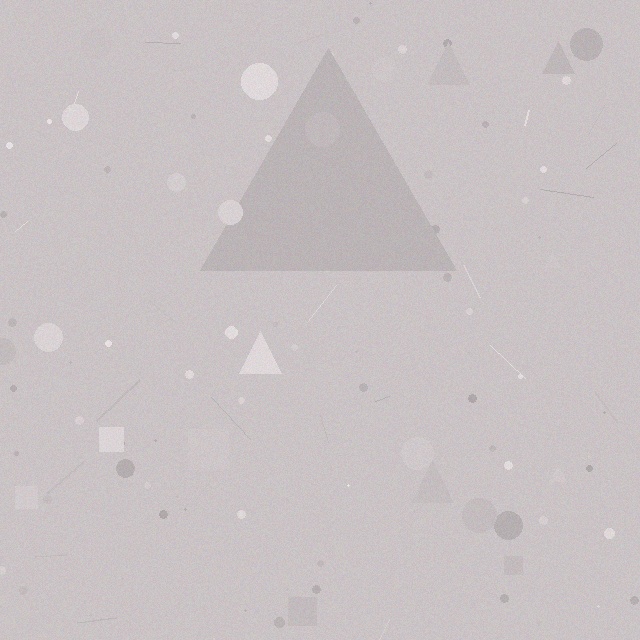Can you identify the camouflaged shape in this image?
The camouflaged shape is a triangle.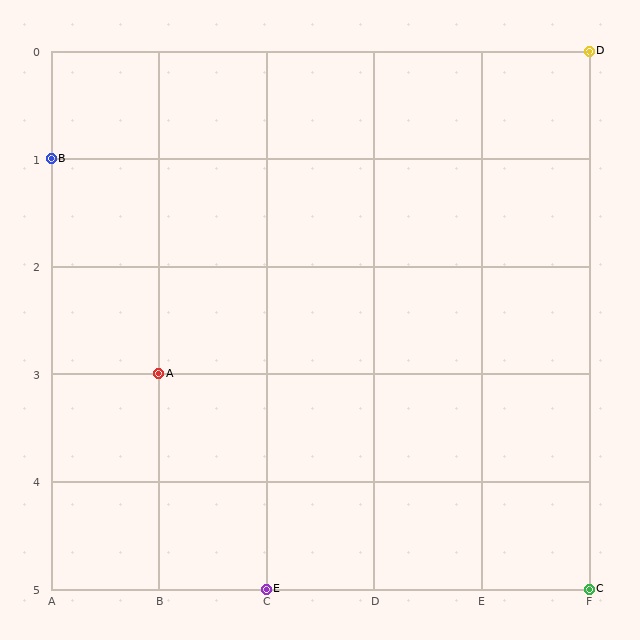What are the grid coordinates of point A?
Point A is at grid coordinates (B, 3).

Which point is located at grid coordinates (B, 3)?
Point A is at (B, 3).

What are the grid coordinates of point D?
Point D is at grid coordinates (F, 0).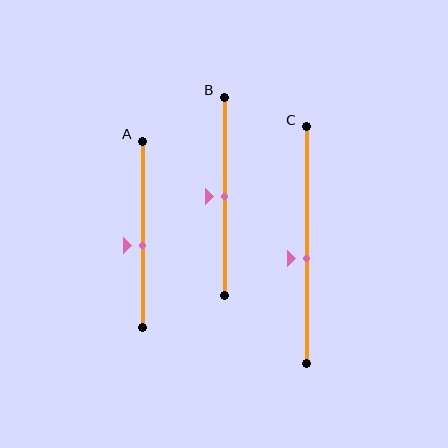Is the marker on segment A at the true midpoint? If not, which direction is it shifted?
No, the marker on segment A is shifted downward by about 6% of the segment length.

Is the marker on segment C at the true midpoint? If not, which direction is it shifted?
No, the marker on segment C is shifted downward by about 6% of the segment length.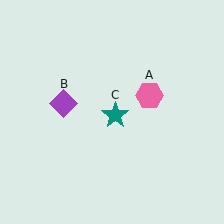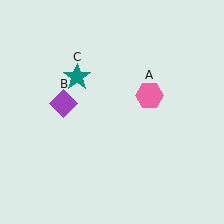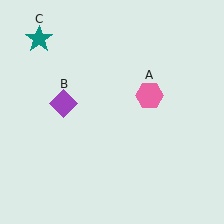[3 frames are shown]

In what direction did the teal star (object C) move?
The teal star (object C) moved up and to the left.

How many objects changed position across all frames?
1 object changed position: teal star (object C).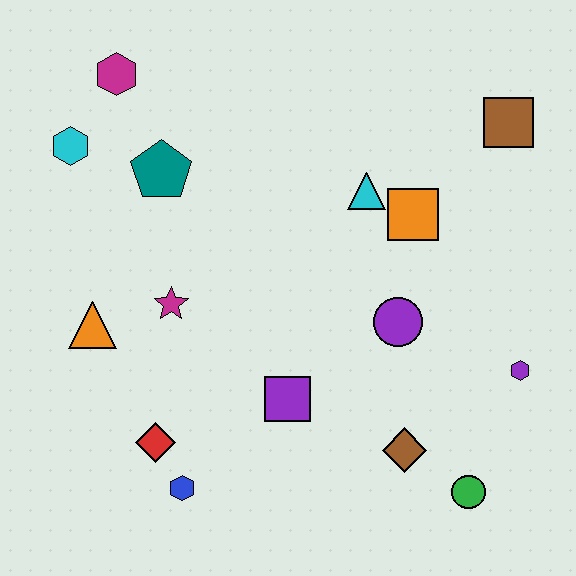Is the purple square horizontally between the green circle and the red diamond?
Yes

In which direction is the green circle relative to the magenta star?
The green circle is to the right of the magenta star.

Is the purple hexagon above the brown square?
No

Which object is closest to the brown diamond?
The green circle is closest to the brown diamond.